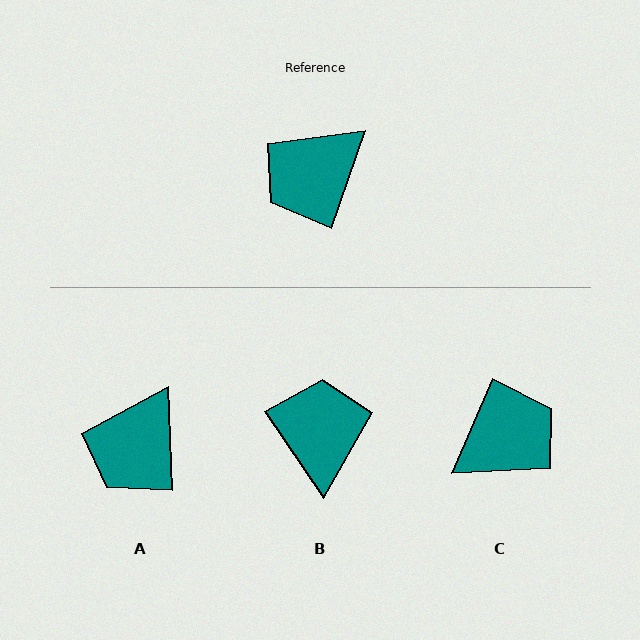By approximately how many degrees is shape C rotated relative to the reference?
Approximately 176 degrees counter-clockwise.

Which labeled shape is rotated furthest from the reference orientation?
C, about 176 degrees away.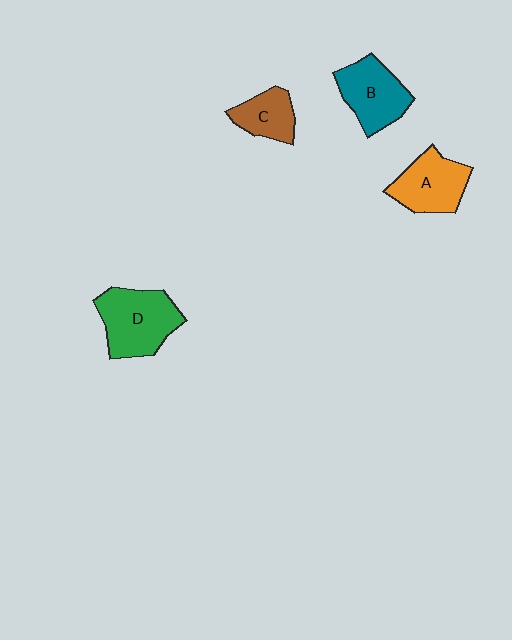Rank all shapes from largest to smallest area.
From largest to smallest: D (green), B (teal), A (orange), C (brown).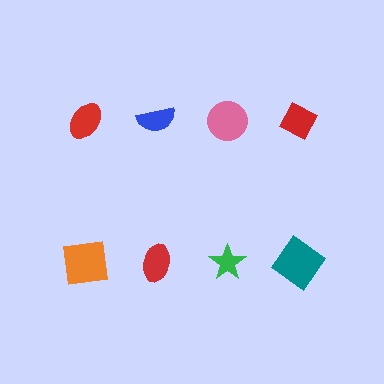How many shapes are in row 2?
4 shapes.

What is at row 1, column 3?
A pink circle.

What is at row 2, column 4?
A teal diamond.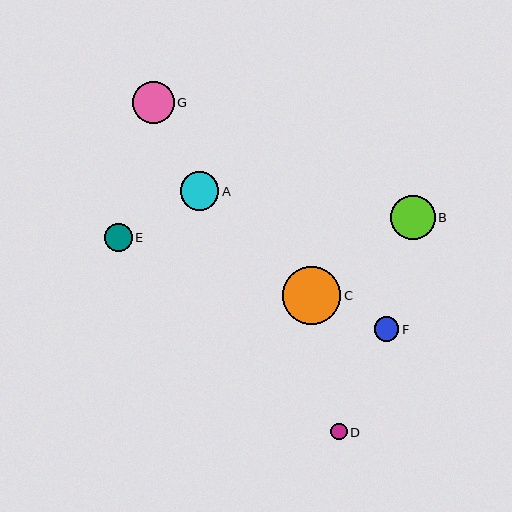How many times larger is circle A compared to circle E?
Circle A is approximately 1.4 times the size of circle E.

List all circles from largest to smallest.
From largest to smallest: C, B, G, A, E, F, D.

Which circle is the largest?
Circle C is the largest with a size of approximately 58 pixels.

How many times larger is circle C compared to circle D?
Circle C is approximately 3.5 times the size of circle D.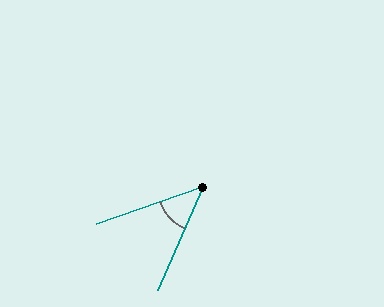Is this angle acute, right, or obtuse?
It is acute.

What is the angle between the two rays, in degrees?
Approximately 47 degrees.